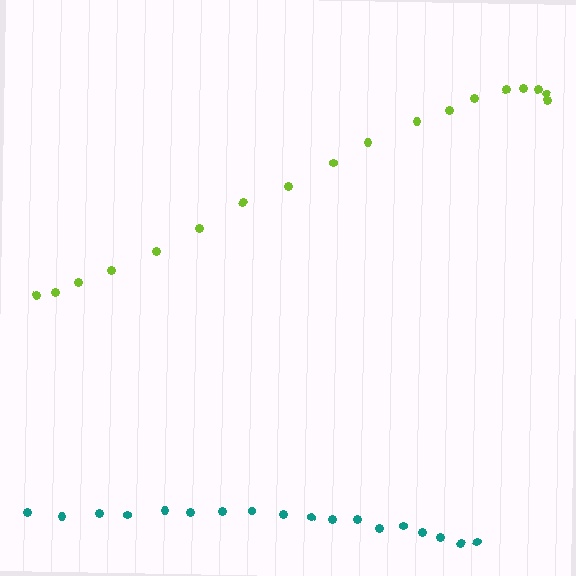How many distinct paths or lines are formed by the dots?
There are 2 distinct paths.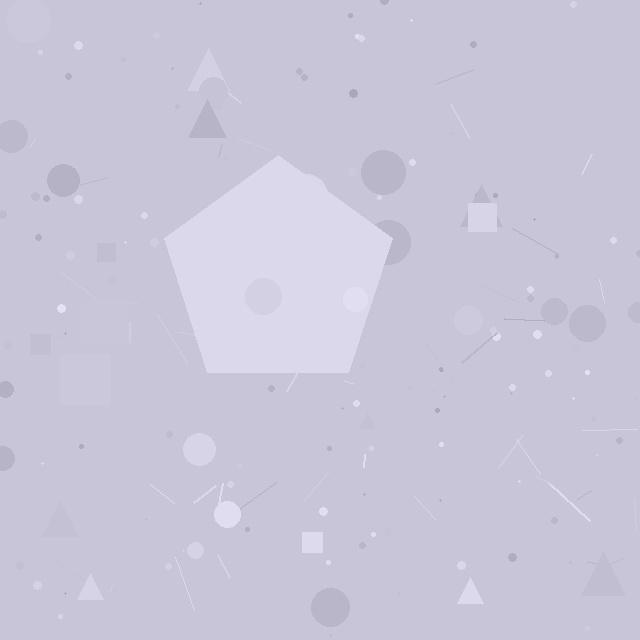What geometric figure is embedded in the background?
A pentagon is embedded in the background.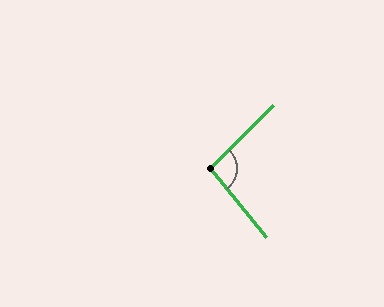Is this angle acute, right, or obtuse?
It is obtuse.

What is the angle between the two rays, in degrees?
Approximately 96 degrees.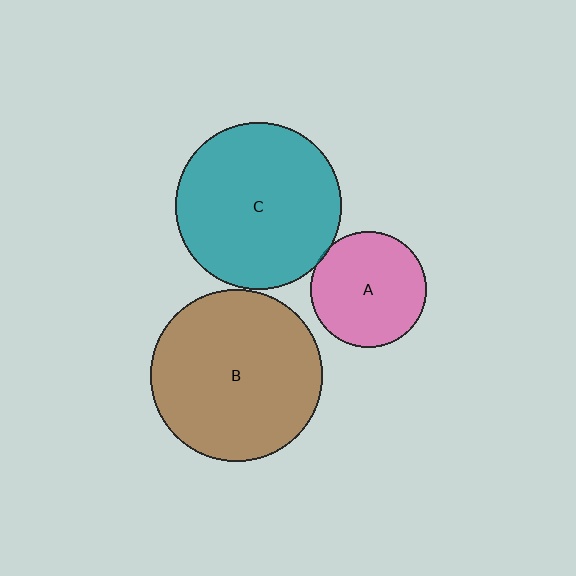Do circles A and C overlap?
Yes.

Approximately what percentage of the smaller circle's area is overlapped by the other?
Approximately 5%.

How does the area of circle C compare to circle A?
Approximately 2.1 times.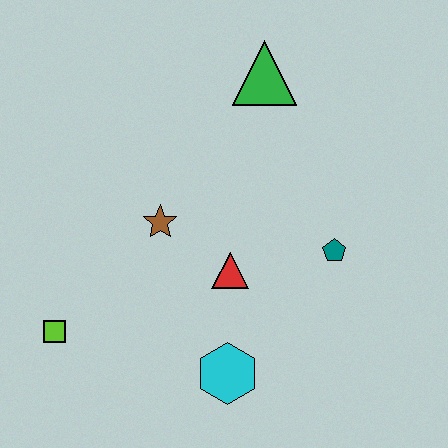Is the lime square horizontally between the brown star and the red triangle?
No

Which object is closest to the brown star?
The red triangle is closest to the brown star.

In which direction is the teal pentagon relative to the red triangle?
The teal pentagon is to the right of the red triangle.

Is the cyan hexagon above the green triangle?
No